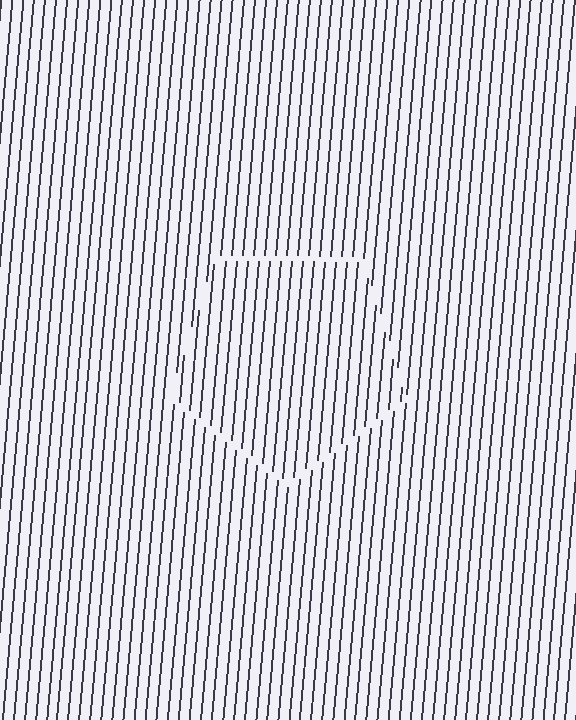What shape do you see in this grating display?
An illusory pentagon. The interior of the shape contains the same grating, shifted by half a period — the contour is defined by the phase discontinuity where line-ends from the inner and outer gratings abut.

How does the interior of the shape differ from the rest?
The interior of the shape contains the same grating, shifted by half a period — the contour is defined by the phase discontinuity where line-ends from the inner and outer gratings abut.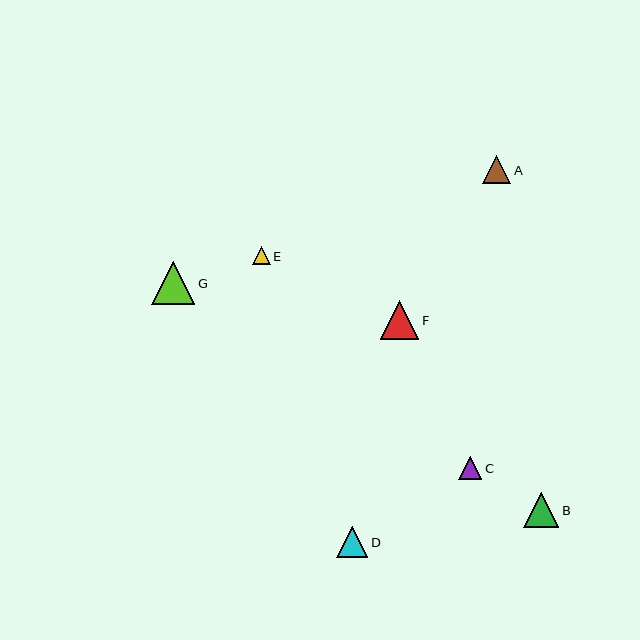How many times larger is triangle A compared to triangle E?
Triangle A is approximately 1.7 times the size of triangle E.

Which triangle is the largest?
Triangle G is the largest with a size of approximately 43 pixels.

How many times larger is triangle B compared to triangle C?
Triangle B is approximately 1.5 times the size of triangle C.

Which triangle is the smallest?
Triangle E is the smallest with a size of approximately 17 pixels.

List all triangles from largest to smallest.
From largest to smallest: G, F, B, D, A, C, E.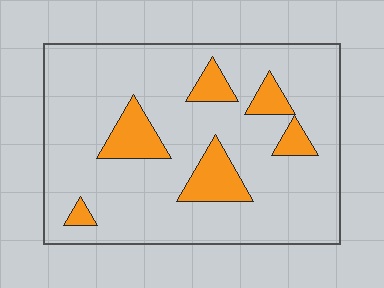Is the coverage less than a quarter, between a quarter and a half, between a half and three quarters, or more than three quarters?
Less than a quarter.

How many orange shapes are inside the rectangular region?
6.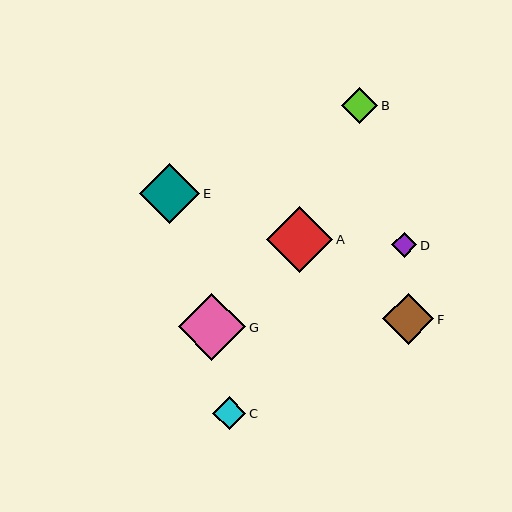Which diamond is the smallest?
Diamond D is the smallest with a size of approximately 25 pixels.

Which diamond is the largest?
Diamond G is the largest with a size of approximately 67 pixels.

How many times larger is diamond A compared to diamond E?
Diamond A is approximately 1.1 times the size of diamond E.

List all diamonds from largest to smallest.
From largest to smallest: G, A, E, F, B, C, D.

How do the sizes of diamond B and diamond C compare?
Diamond B and diamond C are approximately the same size.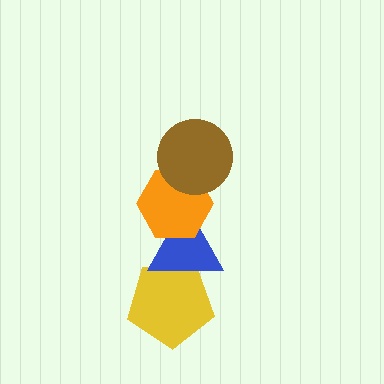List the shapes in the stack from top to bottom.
From top to bottom: the brown circle, the orange hexagon, the blue triangle, the yellow pentagon.